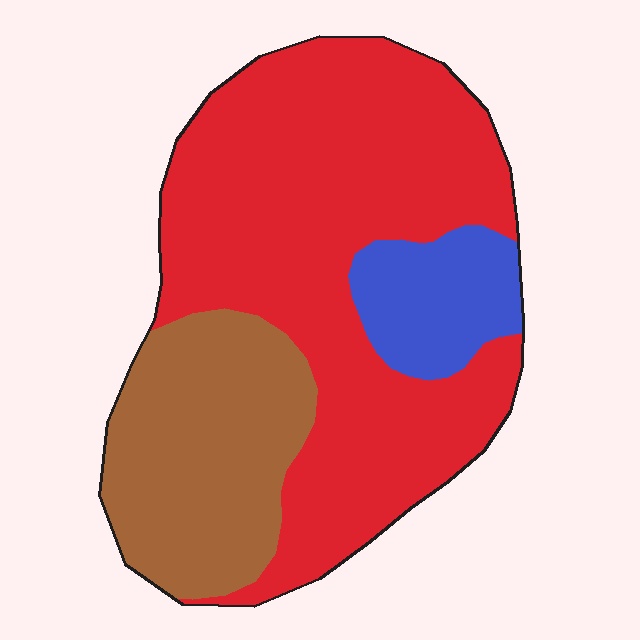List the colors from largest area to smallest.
From largest to smallest: red, brown, blue.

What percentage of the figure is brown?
Brown takes up between a sixth and a third of the figure.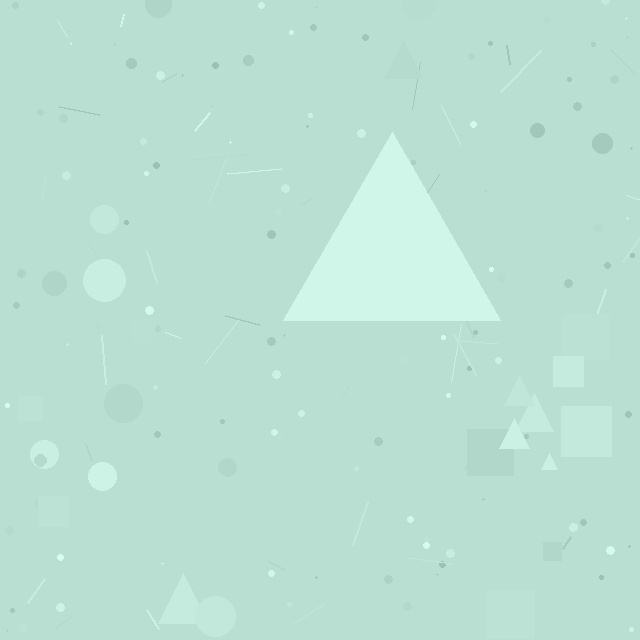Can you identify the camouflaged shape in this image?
The camouflaged shape is a triangle.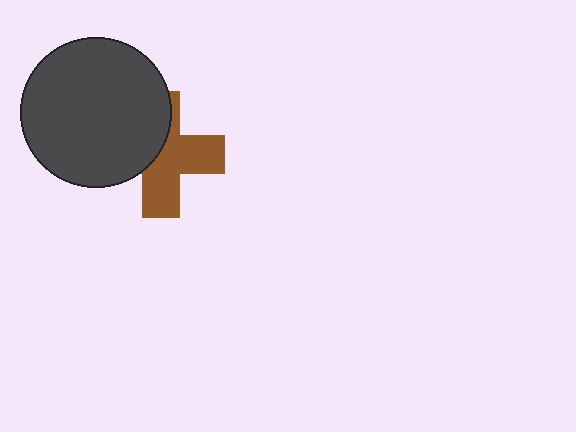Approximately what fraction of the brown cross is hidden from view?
Roughly 44% of the brown cross is hidden behind the dark gray circle.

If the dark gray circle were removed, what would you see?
You would see the complete brown cross.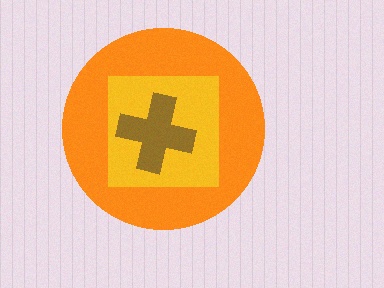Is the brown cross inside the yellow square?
Yes.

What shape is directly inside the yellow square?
The brown cross.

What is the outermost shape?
The orange circle.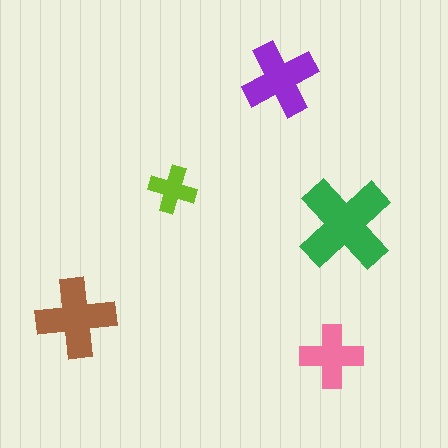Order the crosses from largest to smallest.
the green one, the brown one, the purple one, the pink one, the lime one.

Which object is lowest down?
The pink cross is bottommost.